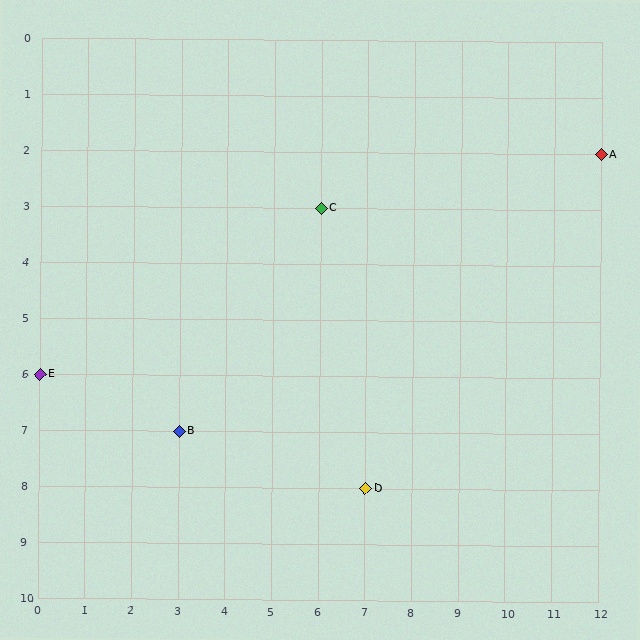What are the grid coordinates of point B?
Point B is at grid coordinates (3, 7).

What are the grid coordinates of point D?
Point D is at grid coordinates (7, 8).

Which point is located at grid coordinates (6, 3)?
Point C is at (6, 3).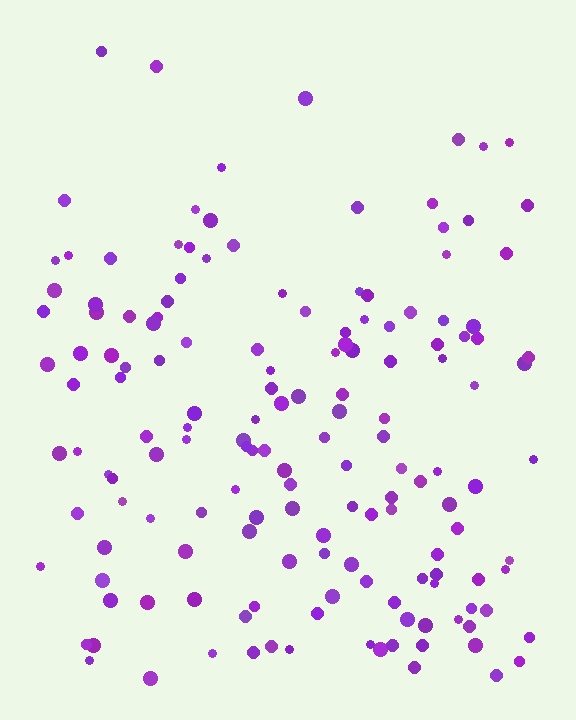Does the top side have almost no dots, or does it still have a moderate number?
Still a moderate number, just noticeably fewer than the bottom.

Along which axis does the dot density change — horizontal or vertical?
Vertical.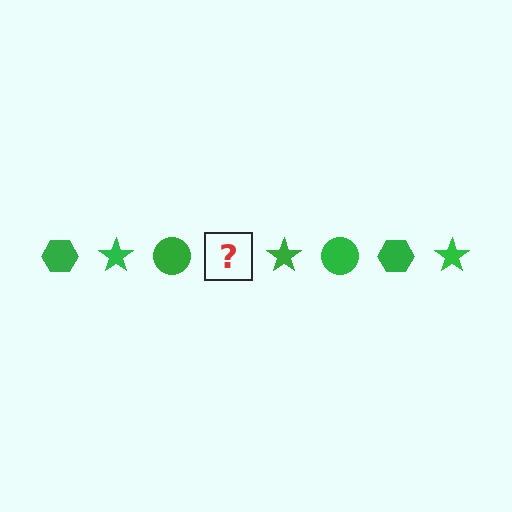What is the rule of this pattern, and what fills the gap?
The rule is that the pattern cycles through hexagon, star, circle shapes in green. The gap should be filled with a green hexagon.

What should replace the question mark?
The question mark should be replaced with a green hexagon.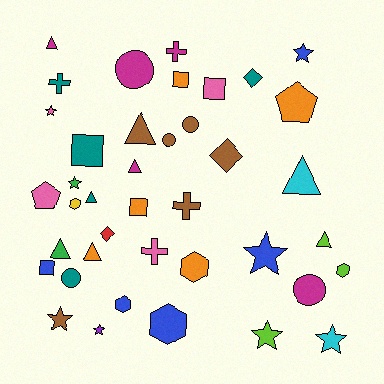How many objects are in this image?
There are 40 objects.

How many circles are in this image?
There are 5 circles.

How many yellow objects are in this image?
There is 1 yellow object.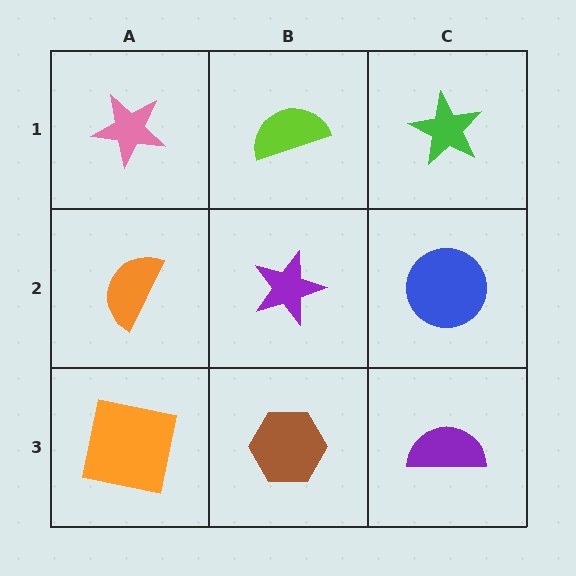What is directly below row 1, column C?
A blue circle.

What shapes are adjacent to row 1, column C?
A blue circle (row 2, column C), a lime semicircle (row 1, column B).